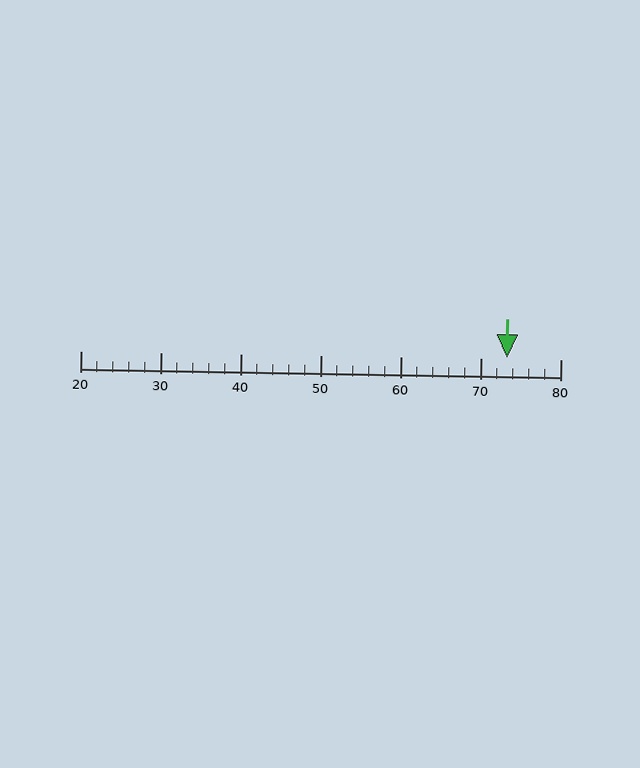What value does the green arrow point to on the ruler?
The green arrow points to approximately 73.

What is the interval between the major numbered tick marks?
The major tick marks are spaced 10 units apart.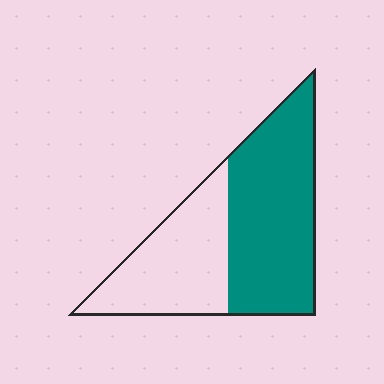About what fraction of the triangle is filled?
About three fifths (3/5).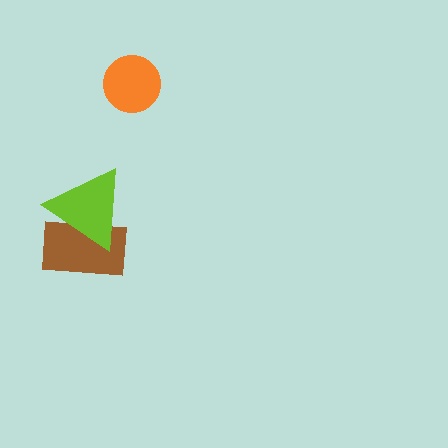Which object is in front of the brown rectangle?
The lime triangle is in front of the brown rectangle.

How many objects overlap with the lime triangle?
1 object overlaps with the lime triangle.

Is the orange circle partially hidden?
No, no other shape covers it.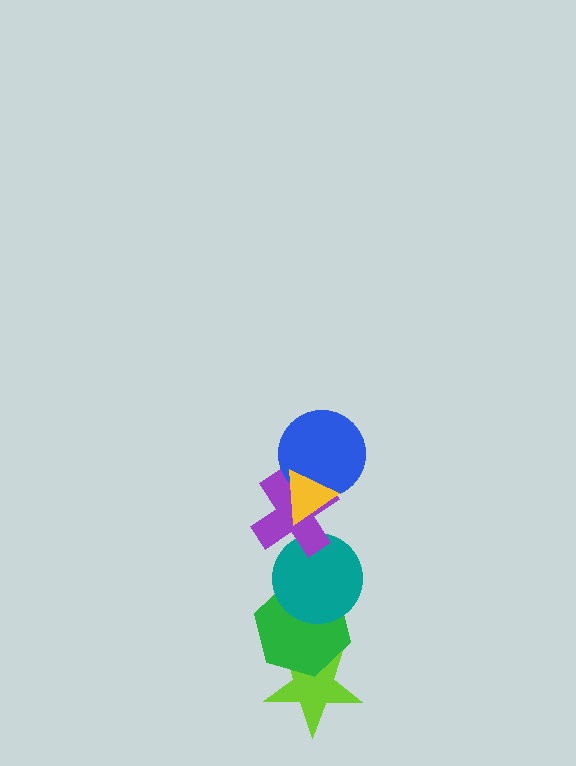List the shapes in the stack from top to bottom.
From top to bottom: the yellow triangle, the blue circle, the purple cross, the teal circle, the green hexagon, the lime star.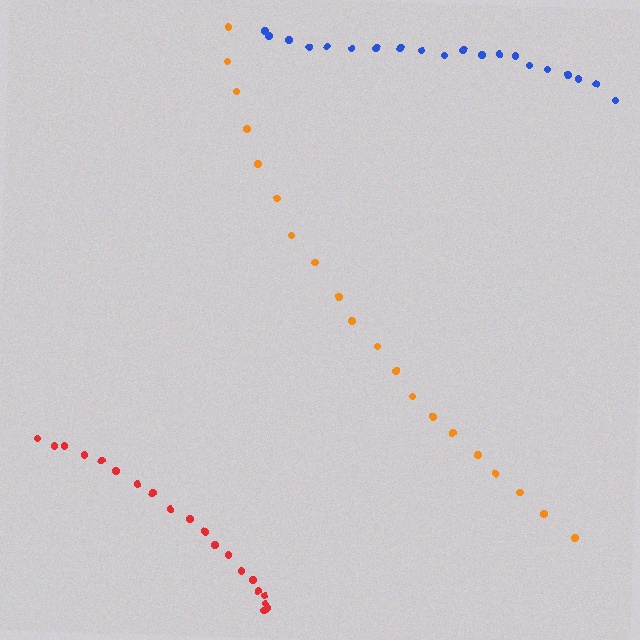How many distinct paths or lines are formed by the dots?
There are 3 distinct paths.